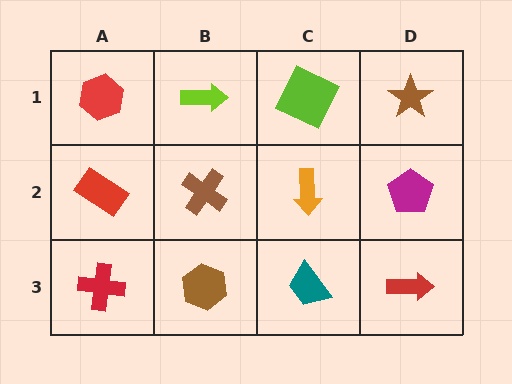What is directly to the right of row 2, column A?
A brown cross.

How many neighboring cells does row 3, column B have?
3.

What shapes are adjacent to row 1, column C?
An orange arrow (row 2, column C), a lime arrow (row 1, column B), a brown star (row 1, column D).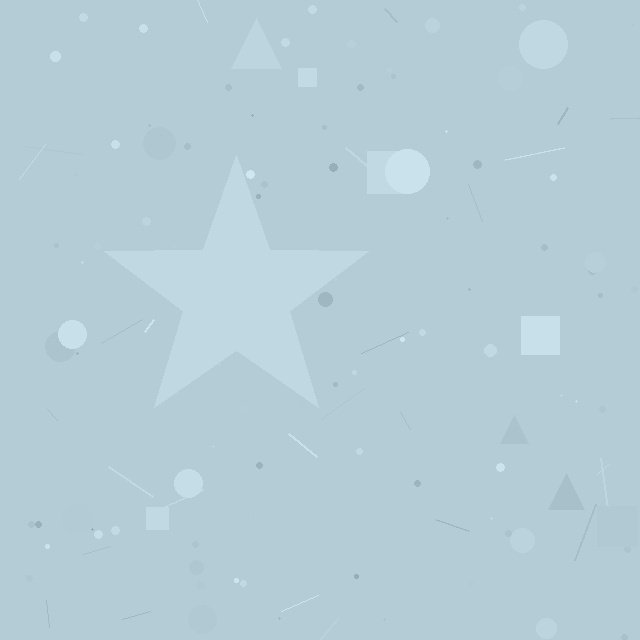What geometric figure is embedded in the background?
A star is embedded in the background.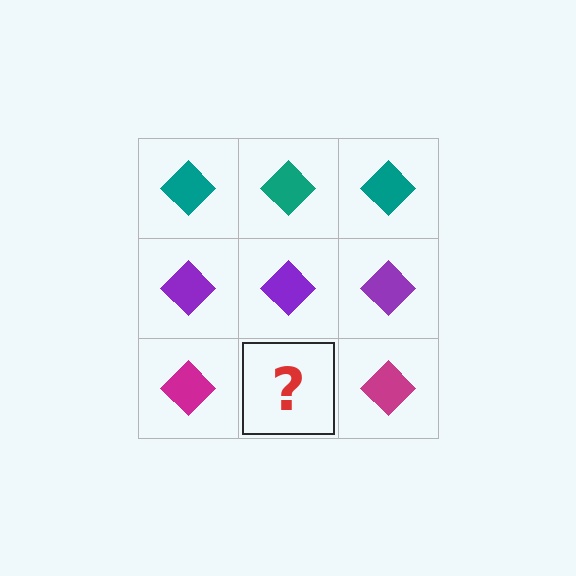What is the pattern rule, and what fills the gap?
The rule is that each row has a consistent color. The gap should be filled with a magenta diamond.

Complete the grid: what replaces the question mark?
The question mark should be replaced with a magenta diamond.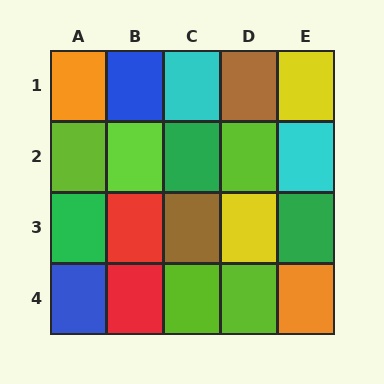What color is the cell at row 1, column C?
Cyan.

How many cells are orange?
2 cells are orange.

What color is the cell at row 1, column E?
Yellow.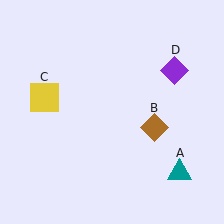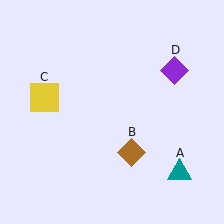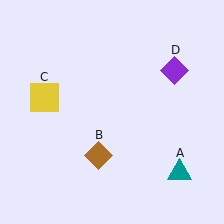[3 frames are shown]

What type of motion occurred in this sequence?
The brown diamond (object B) rotated clockwise around the center of the scene.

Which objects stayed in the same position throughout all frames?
Teal triangle (object A) and yellow square (object C) and purple diamond (object D) remained stationary.